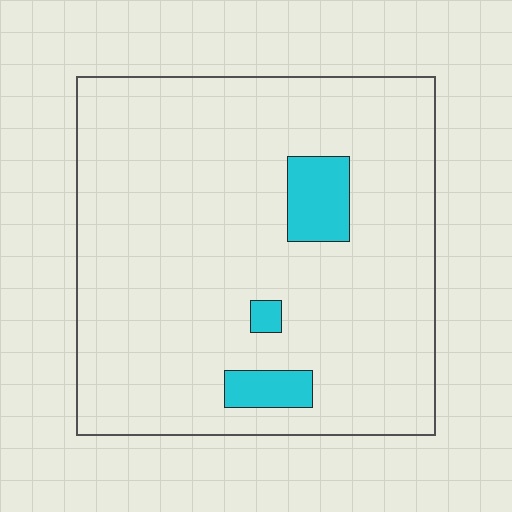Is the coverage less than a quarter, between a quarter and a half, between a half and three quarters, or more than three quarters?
Less than a quarter.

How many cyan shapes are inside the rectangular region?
3.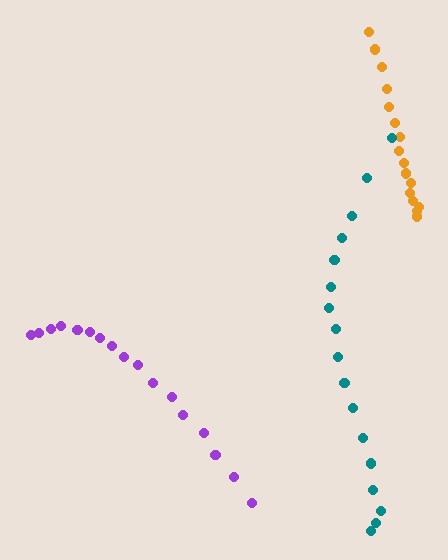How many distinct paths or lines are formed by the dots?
There are 3 distinct paths.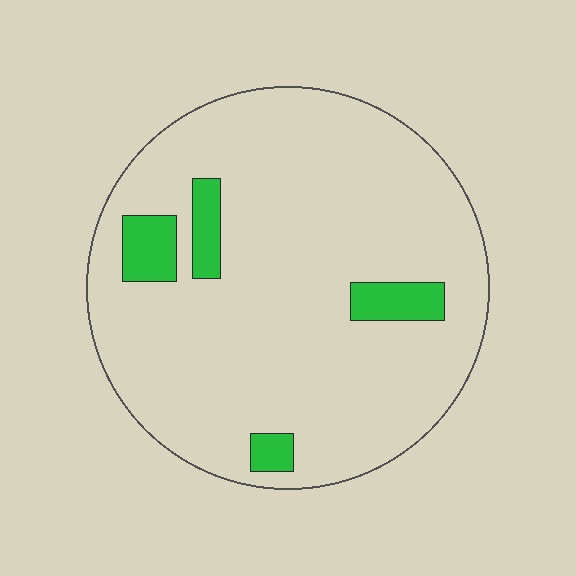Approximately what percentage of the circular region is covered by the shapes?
Approximately 10%.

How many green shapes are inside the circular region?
4.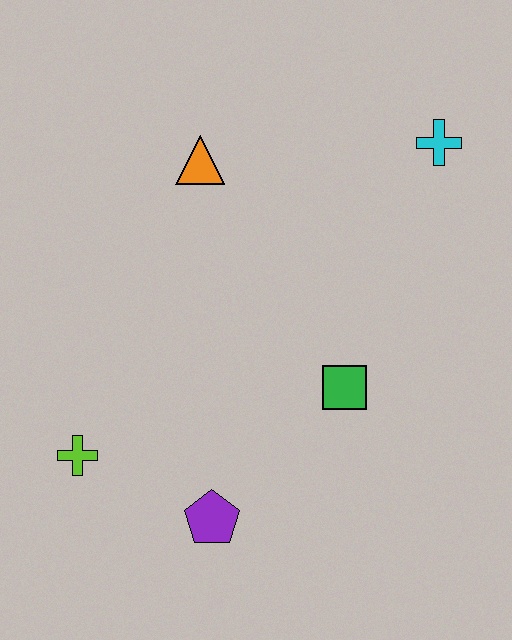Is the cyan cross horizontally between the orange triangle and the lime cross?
No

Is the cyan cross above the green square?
Yes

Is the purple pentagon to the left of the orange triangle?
No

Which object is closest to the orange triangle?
The cyan cross is closest to the orange triangle.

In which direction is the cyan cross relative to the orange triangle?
The cyan cross is to the right of the orange triangle.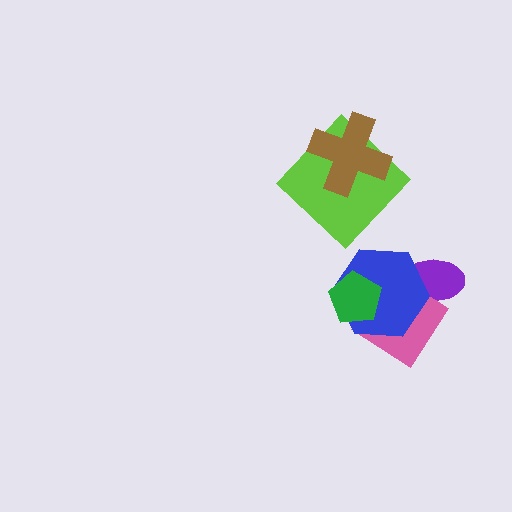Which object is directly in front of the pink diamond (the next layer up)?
The blue hexagon is directly in front of the pink diamond.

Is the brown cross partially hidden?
No, no other shape covers it.